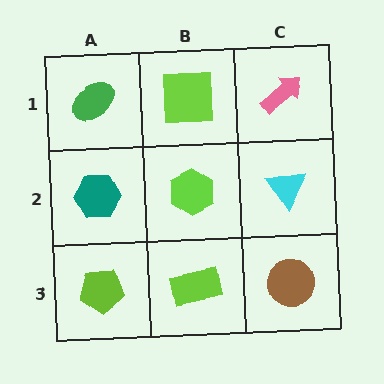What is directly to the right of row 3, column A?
A lime rectangle.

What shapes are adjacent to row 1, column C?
A cyan triangle (row 2, column C), a lime square (row 1, column B).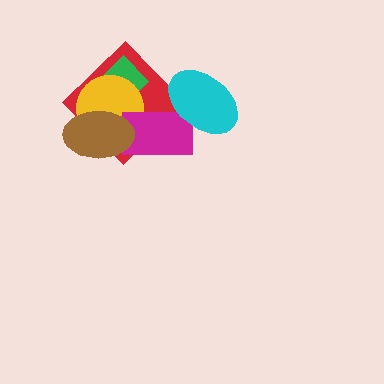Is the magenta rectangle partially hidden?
Yes, it is partially covered by another shape.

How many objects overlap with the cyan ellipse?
1 object overlaps with the cyan ellipse.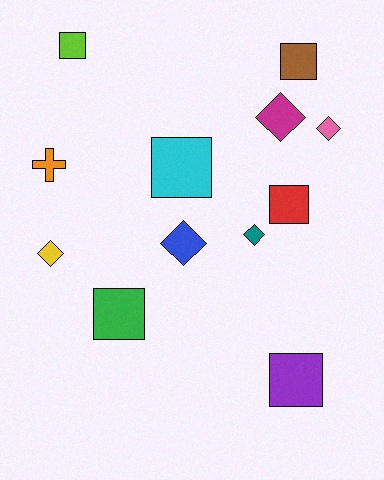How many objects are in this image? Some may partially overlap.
There are 12 objects.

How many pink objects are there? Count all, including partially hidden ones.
There is 1 pink object.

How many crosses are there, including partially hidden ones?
There is 1 cross.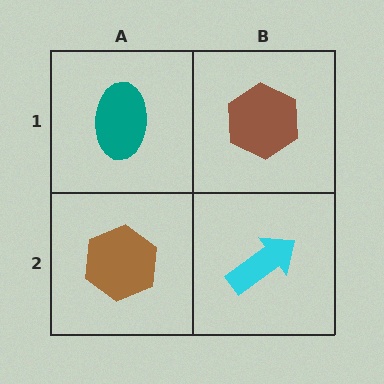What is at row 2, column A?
A brown hexagon.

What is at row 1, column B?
A brown hexagon.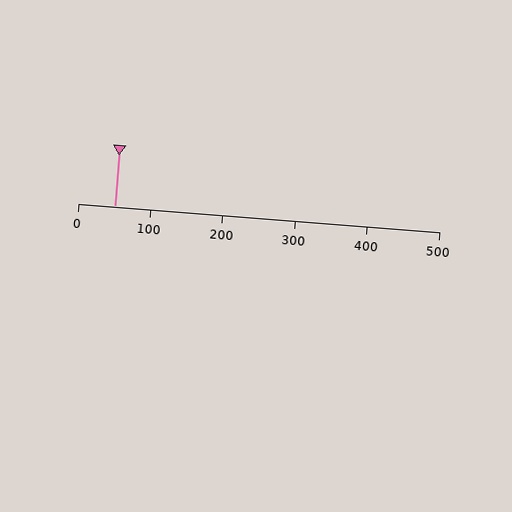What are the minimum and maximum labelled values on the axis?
The axis runs from 0 to 500.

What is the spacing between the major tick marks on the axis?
The major ticks are spaced 100 apart.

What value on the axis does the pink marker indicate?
The marker indicates approximately 50.